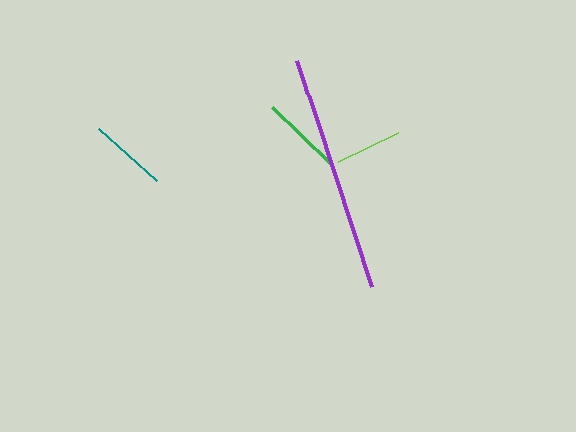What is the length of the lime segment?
The lime segment is approximately 67 pixels long.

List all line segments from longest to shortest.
From longest to shortest: purple, green, teal, lime.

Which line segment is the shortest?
The lime line is the shortest at approximately 67 pixels.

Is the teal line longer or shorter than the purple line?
The purple line is longer than the teal line.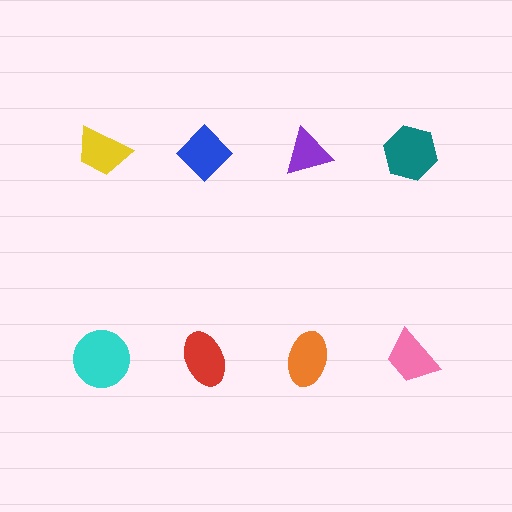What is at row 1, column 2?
A blue diamond.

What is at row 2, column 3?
An orange ellipse.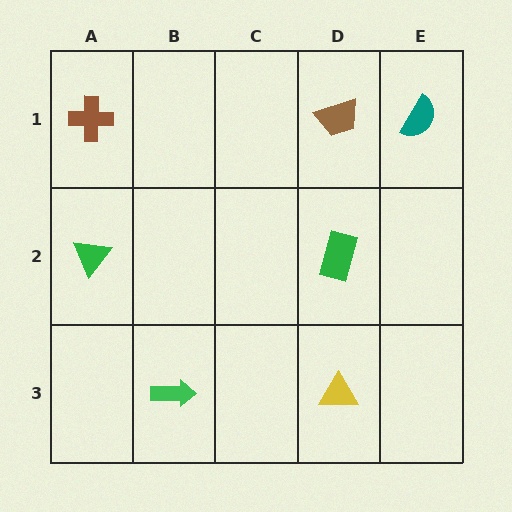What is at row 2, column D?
A green rectangle.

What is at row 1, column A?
A brown cross.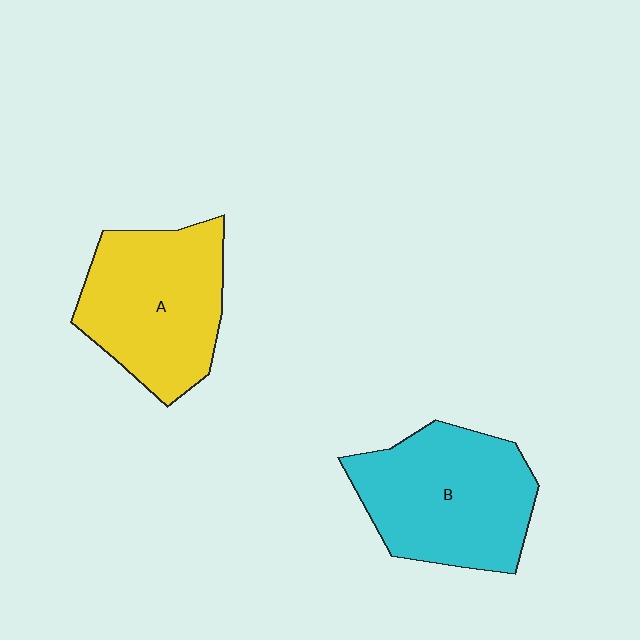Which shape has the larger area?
Shape B (cyan).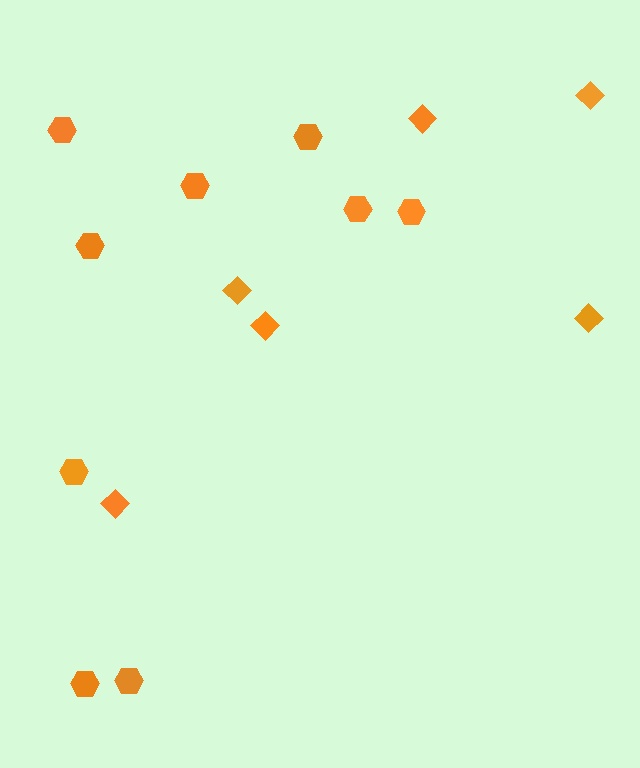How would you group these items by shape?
There are 2 groups: one group of hexagons (9) and one group of diamonds (6).